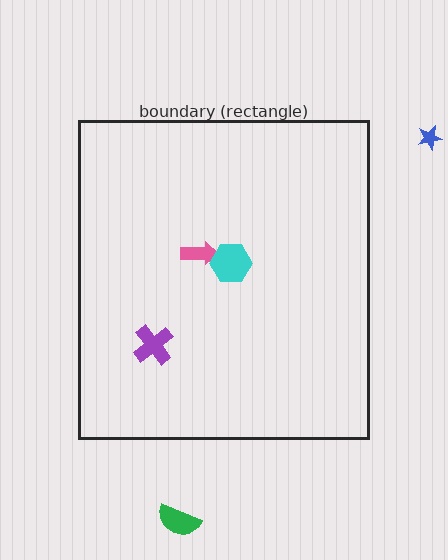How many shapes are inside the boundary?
3 inside, 2 outside.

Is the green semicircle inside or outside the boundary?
Outside.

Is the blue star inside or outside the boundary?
Outside.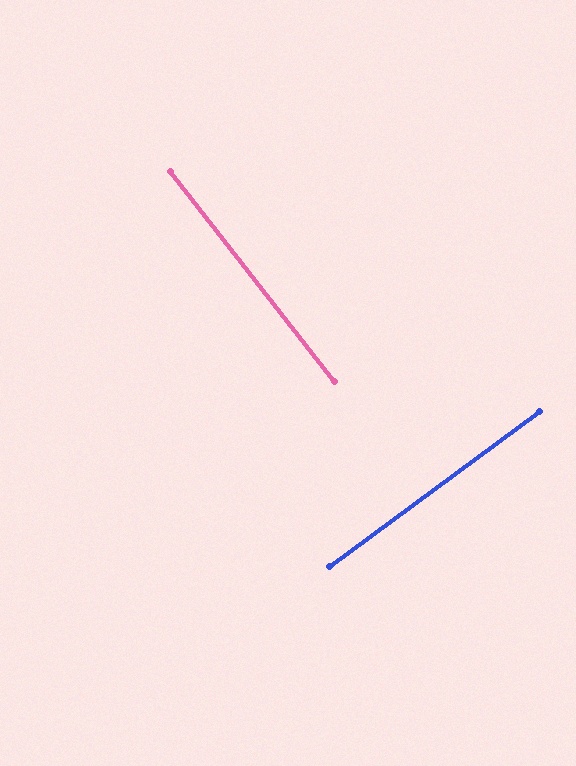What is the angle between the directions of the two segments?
Approximately 88 degrees.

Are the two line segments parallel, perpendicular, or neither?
Perpendicular — they meet at approximately 88°.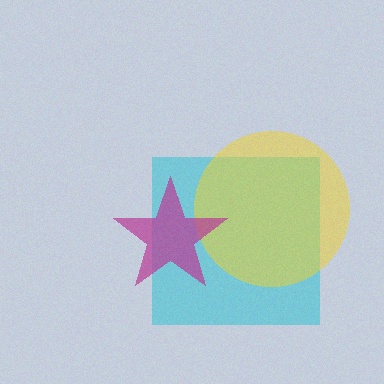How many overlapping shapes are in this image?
There are 3 overlapping shapes in the image.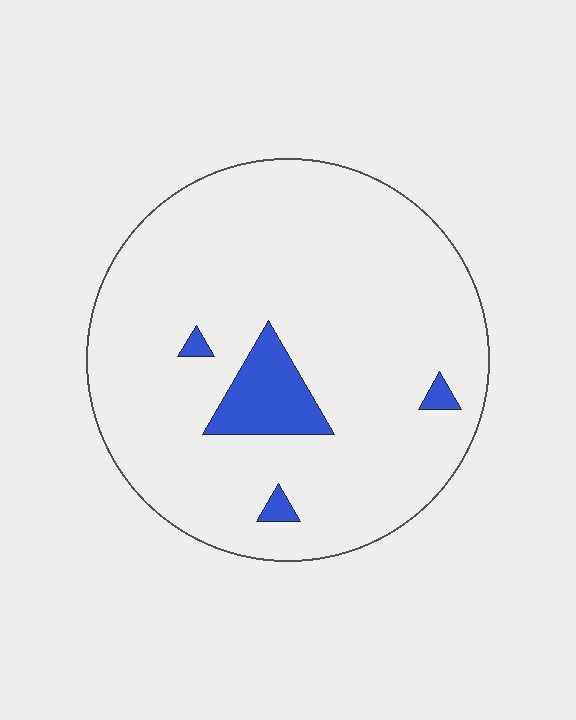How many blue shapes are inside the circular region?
4.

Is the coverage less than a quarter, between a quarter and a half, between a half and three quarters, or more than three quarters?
Less than a quarter.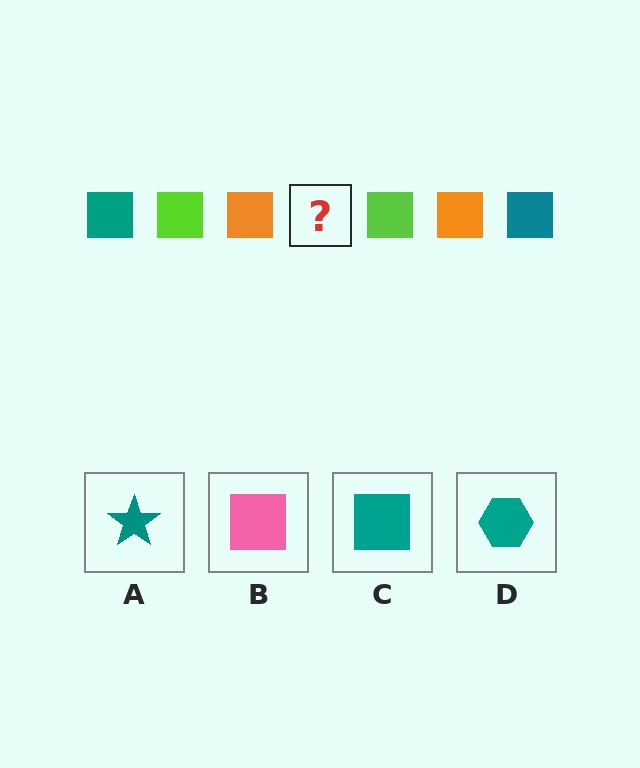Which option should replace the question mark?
Option C.